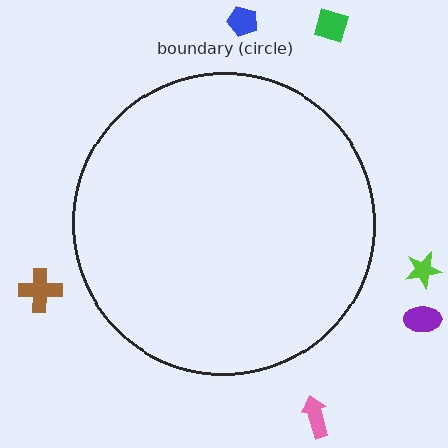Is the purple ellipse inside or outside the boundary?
Outside.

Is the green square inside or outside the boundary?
Outside.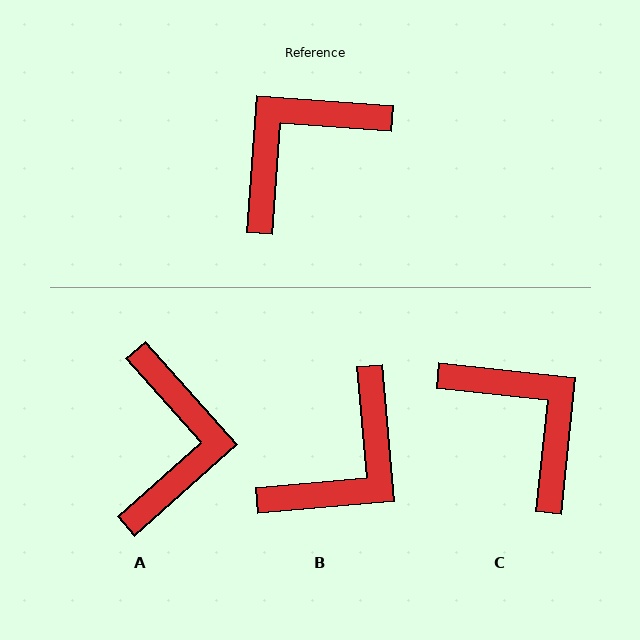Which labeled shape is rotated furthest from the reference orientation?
B, about 171 degrees away.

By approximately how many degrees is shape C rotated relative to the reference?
Approximately 92 degrees clockwise.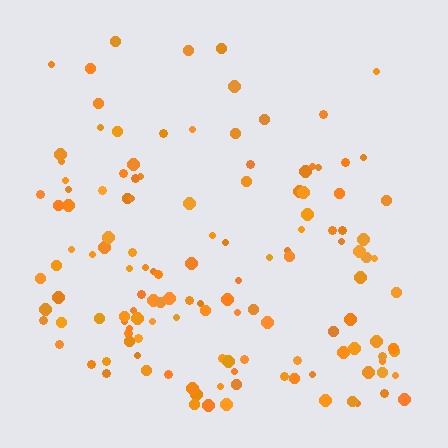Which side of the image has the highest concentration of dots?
The bottom.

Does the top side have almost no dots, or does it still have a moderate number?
Still a moderate number, just noticeably fewer than the bottom.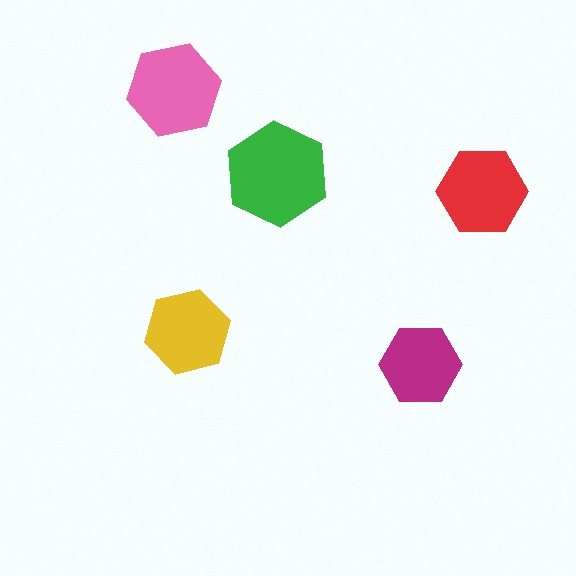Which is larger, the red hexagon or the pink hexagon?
The pink one.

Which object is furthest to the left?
The pink hexagon is leftmost.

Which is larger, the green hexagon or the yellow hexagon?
The green one.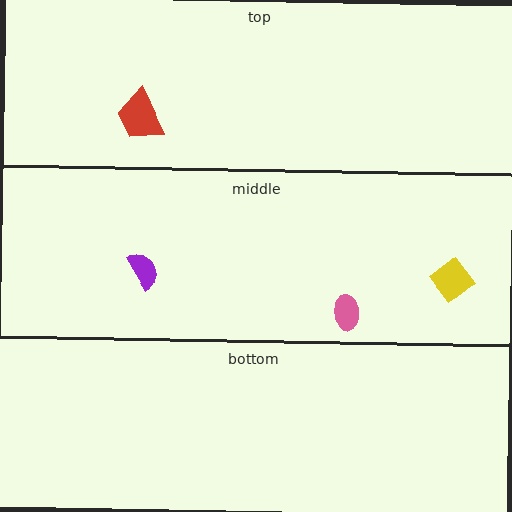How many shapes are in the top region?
1.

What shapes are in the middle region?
The purple semicircle, the pink ellipse, the yellow diamond.